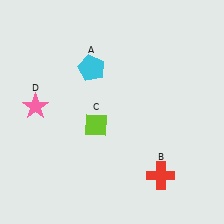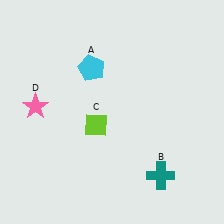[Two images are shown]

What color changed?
The cross (B) changed from red in Image 1 to teal in Image 2.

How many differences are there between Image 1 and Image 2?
There is 1 difference between the two images.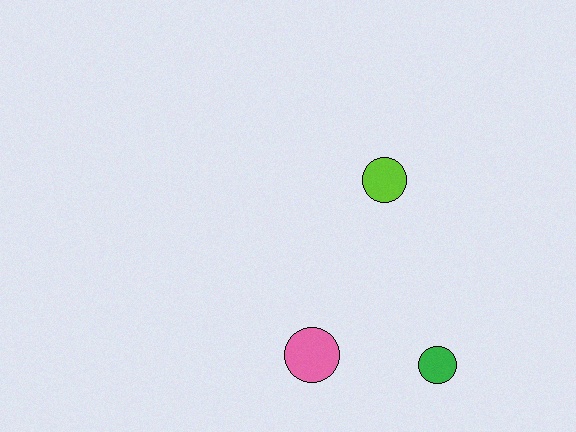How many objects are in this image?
There are 3 objects.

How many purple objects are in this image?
There are no purple objects.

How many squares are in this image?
There are no squares.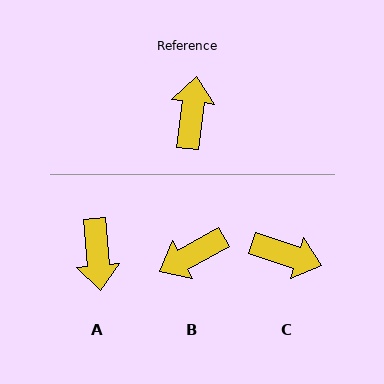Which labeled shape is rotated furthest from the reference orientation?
A, about 169 degrees away.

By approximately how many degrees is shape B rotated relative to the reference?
Approximately 125 degrees counter-clockwise.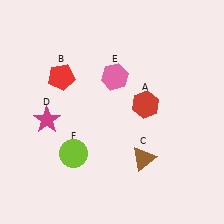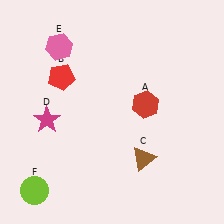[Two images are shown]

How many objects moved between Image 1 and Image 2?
2 objects moved between the two images.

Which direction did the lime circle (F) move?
The lime circle (F) moved left.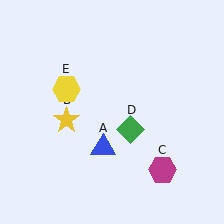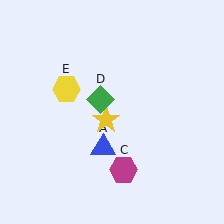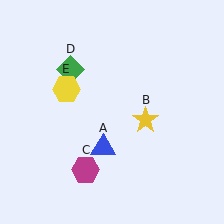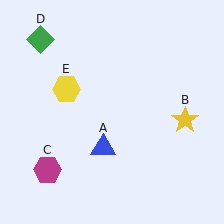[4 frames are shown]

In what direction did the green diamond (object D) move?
The green diamond (object D) moved up and to the left.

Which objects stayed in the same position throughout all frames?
Blue triangle (object A) and yellow hexagon (object E) remained stationary.